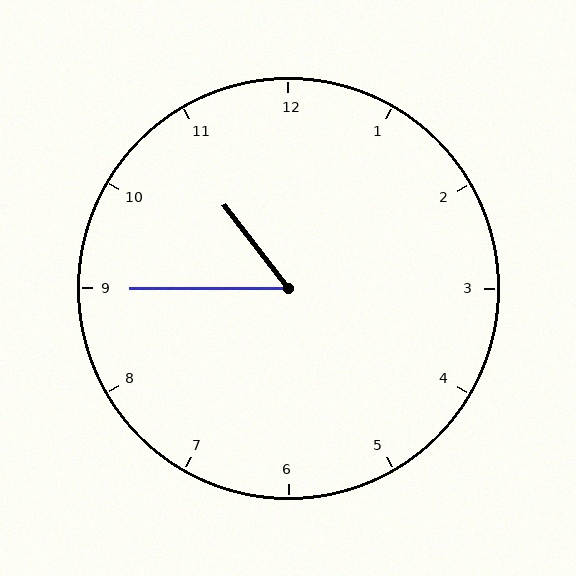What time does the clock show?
10:45.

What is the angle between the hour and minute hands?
Approximately 52 degrees.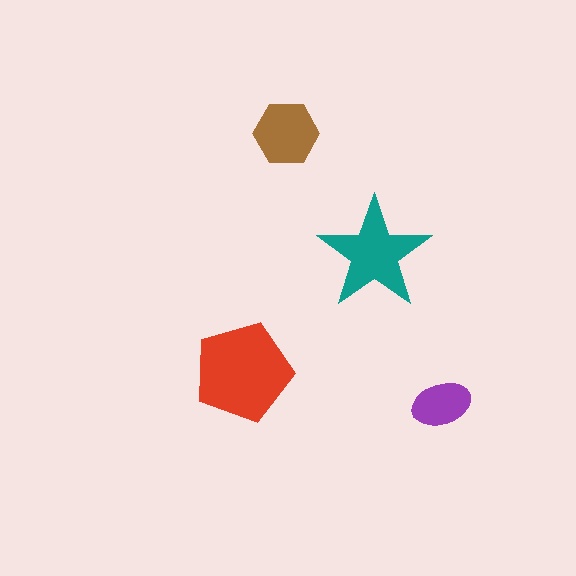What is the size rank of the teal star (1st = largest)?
2nd.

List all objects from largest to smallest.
The red pentagon, the teal star, the brown hexagon, the purple ellipse.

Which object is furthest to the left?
The red pentagon is leftmost.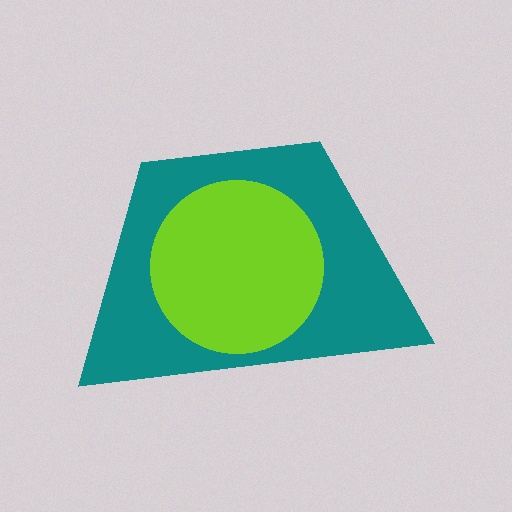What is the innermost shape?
The lime circle.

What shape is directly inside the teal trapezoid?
The lime circle.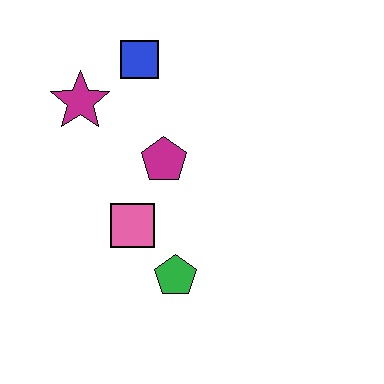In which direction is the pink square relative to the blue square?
The pink square is below the blue square.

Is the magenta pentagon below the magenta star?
Yes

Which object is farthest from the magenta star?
The green pentagon is farthest from the magenta star.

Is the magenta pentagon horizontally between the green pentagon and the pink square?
Yes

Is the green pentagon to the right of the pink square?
Yes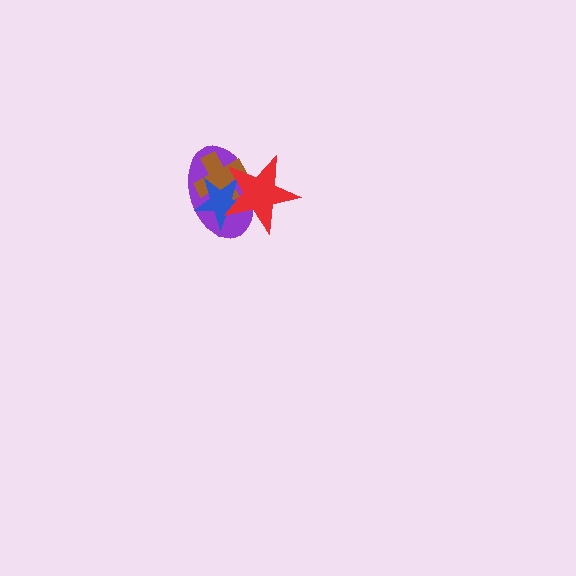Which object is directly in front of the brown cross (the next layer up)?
The blue star is directly in front of the brown cross.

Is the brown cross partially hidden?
Yes, it is partially covered by another shape.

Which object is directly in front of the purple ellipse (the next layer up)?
The brown cross is directly in front of the purple ellipse.